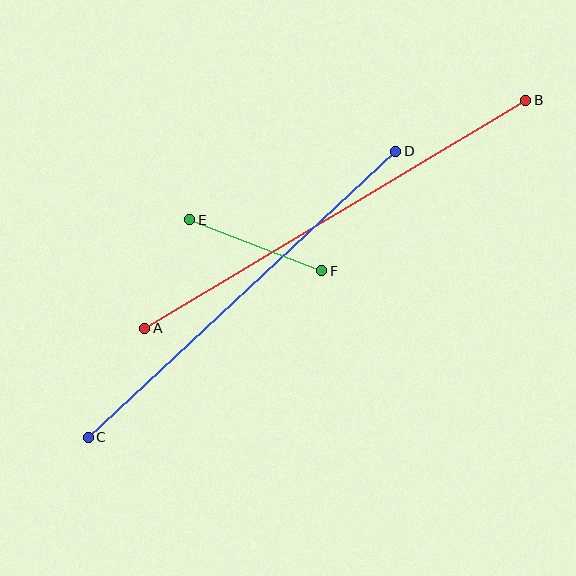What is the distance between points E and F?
The distance is approximately 142 pixels.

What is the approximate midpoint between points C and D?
The midpoint is at approximately (242, 294) pixels.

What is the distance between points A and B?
The distance is approximately 444 pixels.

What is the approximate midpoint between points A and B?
The midpoint is at approximately (335, 214) pixels.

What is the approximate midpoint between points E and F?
The midpoint is at approximately (256, 245) pixels.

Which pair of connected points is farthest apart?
Points A and B are farthest apart.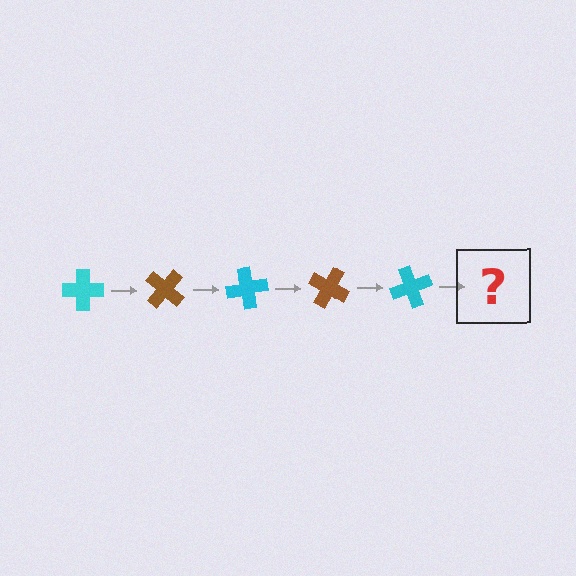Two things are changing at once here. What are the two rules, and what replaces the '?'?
The two rules are that it rotates 40 degrees each step and the color cycles through cyan and brown. The '?' should be a brown cross, rotated 200 degrees from the start.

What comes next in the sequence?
The next element should be a brown cross, rotated 200 degrees from the start.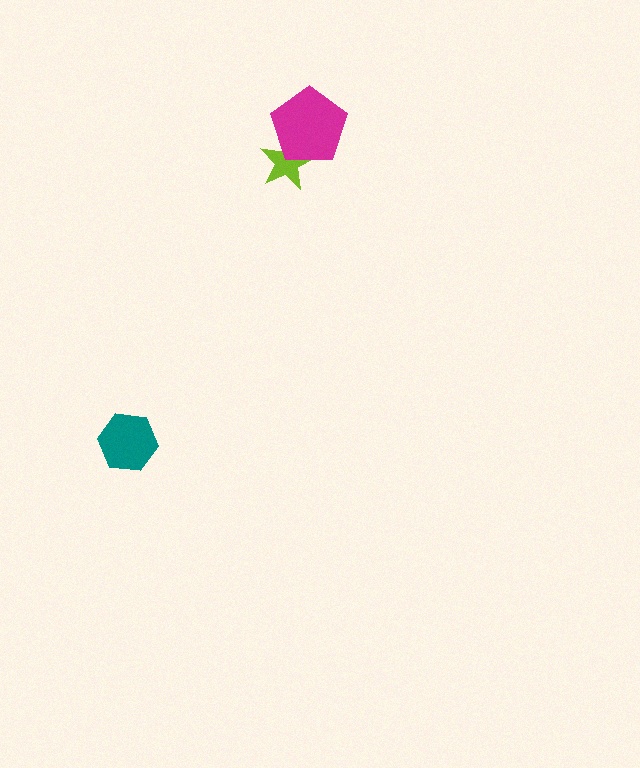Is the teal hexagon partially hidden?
No, no other shape covers it.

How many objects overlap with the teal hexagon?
0 objects overlap with the teal hexagon.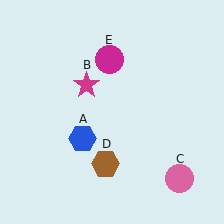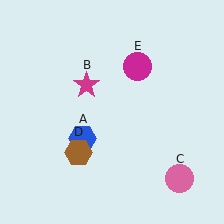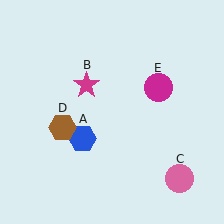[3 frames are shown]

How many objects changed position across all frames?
2 objects changed position: brown hexagon (object D), magenta circle (object E).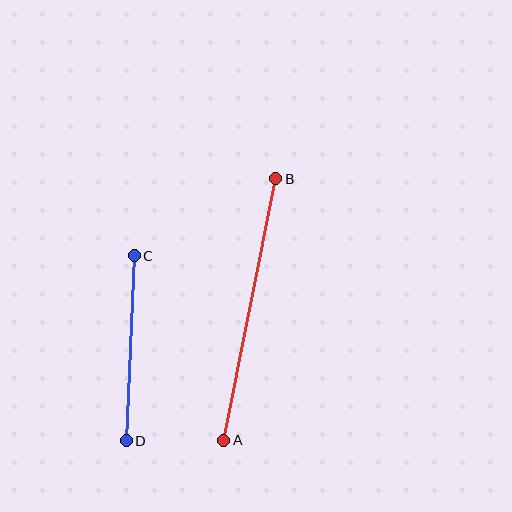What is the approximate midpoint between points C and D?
The midpoint is at approximately (130, 348) pixels.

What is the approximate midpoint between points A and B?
The midpoint is at approximately (250, 310) pixels.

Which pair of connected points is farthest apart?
Points A and B are farthest apart.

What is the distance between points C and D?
The distance is approximately 185 pixels.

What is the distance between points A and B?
The distance is approximately 267 pixels.